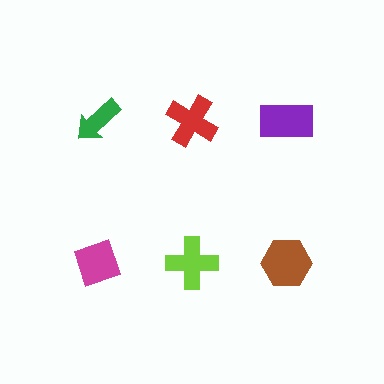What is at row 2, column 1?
A magenta diamond.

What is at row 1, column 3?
A purple rectangle.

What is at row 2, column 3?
A brown hexagon.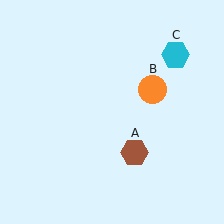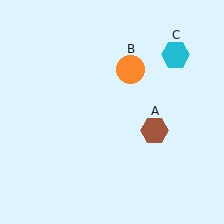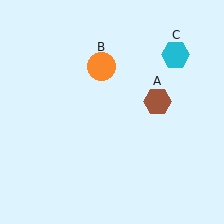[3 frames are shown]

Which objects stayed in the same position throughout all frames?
Cyan hexagon (object C) remained stationary.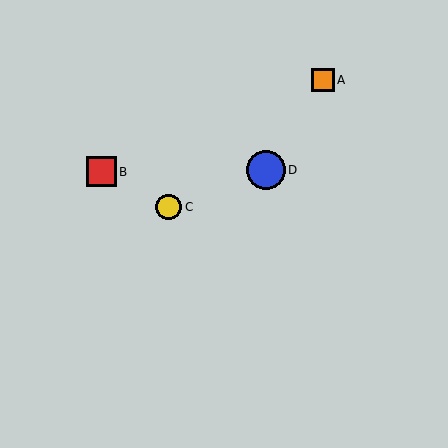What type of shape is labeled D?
Shape D is a blue circle.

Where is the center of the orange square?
The center of the orange square is at (323, 80).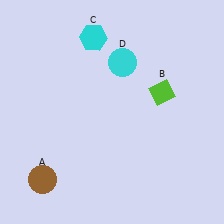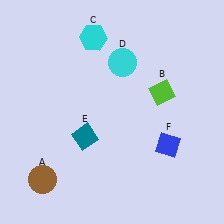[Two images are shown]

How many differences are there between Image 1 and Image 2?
There are 2 differences between the two images.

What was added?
A teal diamond (E), a blue diamond (F) were added in Image 2.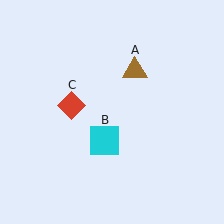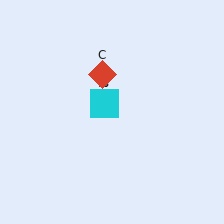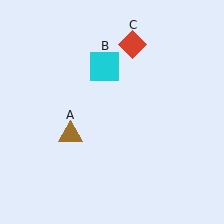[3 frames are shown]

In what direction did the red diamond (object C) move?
The red diamond (object C) moved up and to the right.